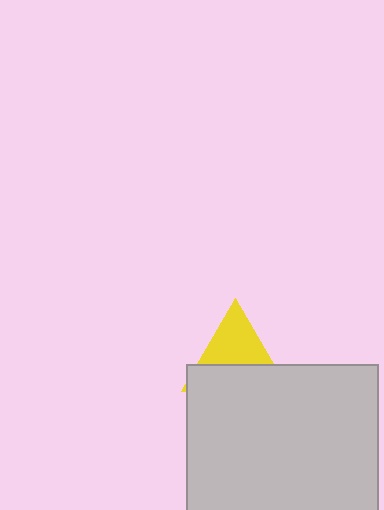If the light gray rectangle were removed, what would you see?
You would see the complete yellow triangle.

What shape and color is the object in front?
The object in front is a light gray rectangle.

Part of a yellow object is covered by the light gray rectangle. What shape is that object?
It is a triangle.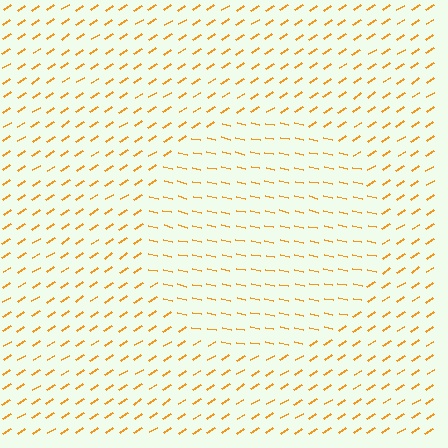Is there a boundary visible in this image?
Yes, there is a texture boundary formed by a change in line orientation.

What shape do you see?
I see a circle.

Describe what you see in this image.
The image is filled with small orange line segments. A circle region in the image has lines oriented differently from the surrounding lines, creating a visible texture boundary.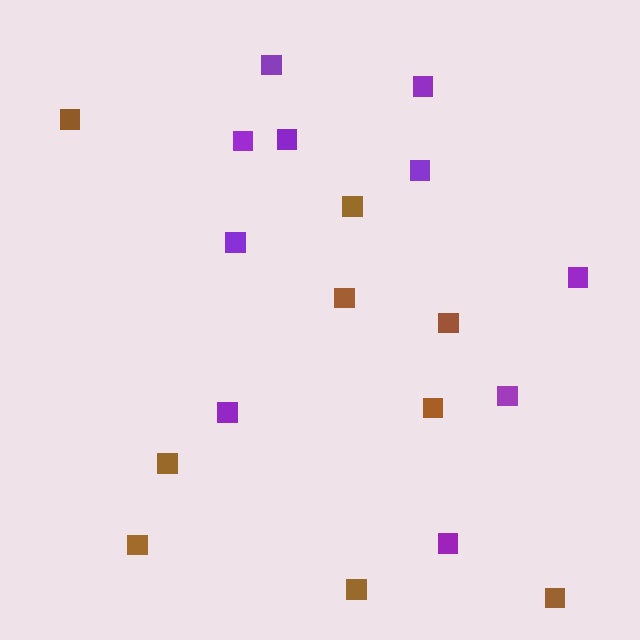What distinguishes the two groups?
There are 2 groups: one group of brown squares (9) and one group of purple squares (10).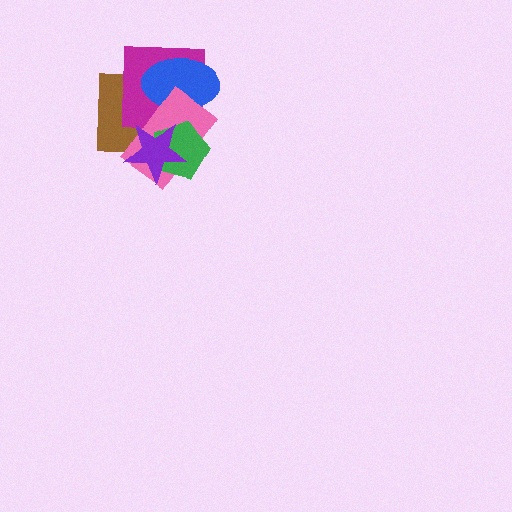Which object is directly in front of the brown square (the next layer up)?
The magenta square is directly in front of the brown square.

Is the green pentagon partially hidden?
Yes, it is partially covered by another shape.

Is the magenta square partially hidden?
Yes, it is partially covered by another shape.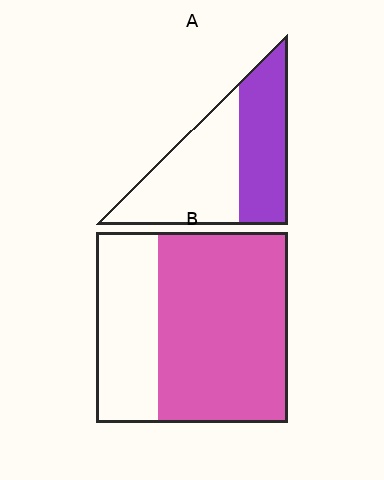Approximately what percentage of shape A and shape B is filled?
A is approximately 45% and B is approximately 70%.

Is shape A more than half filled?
No.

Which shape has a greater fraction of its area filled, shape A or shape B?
Shape B.